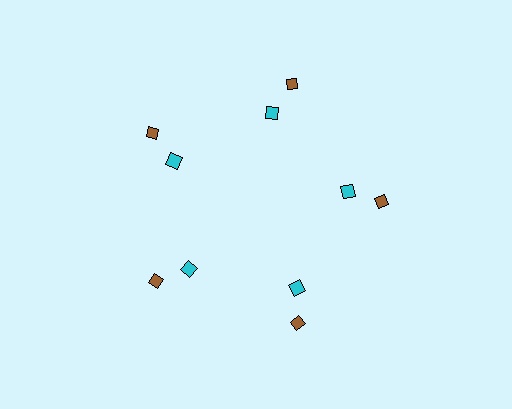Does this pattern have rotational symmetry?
Yes, this pattern has 5-fold rotational symmetry. It looks the same after rotating 72 degrees around the center.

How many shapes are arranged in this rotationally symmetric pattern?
There are 10 shapes, arranged in 5 groups of 2.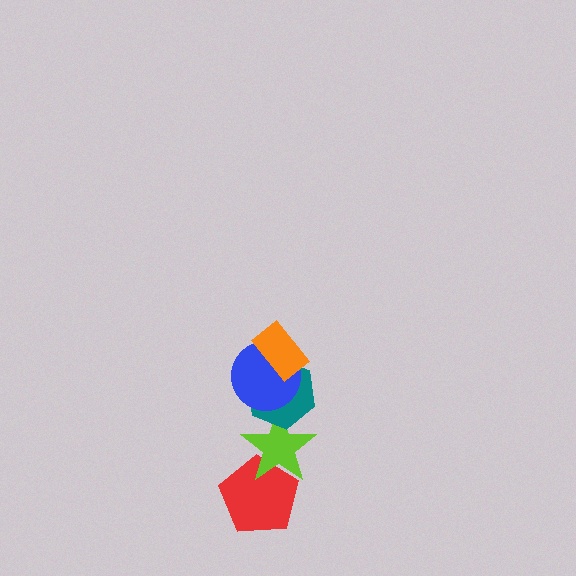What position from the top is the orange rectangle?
The orange rectangle is 1st from the top.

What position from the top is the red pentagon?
The red pentagon is 5th from the top.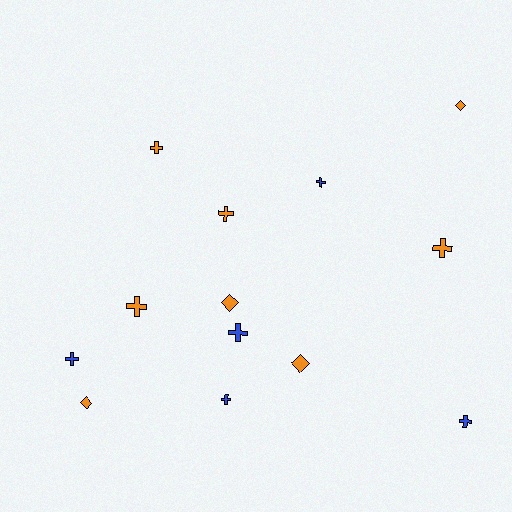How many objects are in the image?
There are 13 objects.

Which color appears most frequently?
Orange, with 8 objects.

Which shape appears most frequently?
Cross, with 9 objects.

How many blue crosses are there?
There are 5 blue crosses.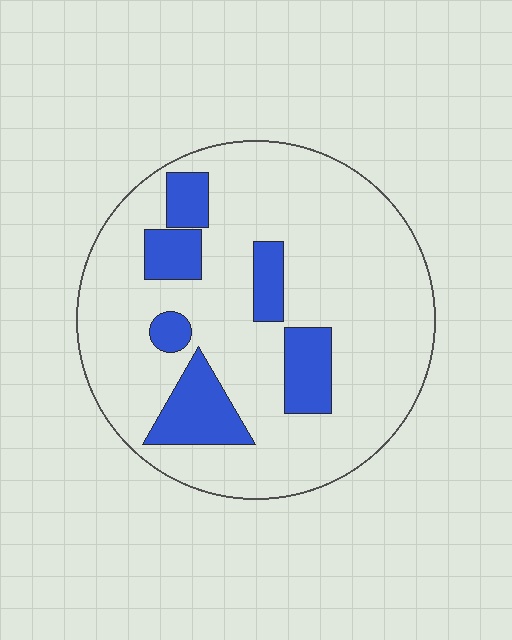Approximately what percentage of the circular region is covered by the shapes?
Approximately 20%.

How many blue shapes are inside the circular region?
6.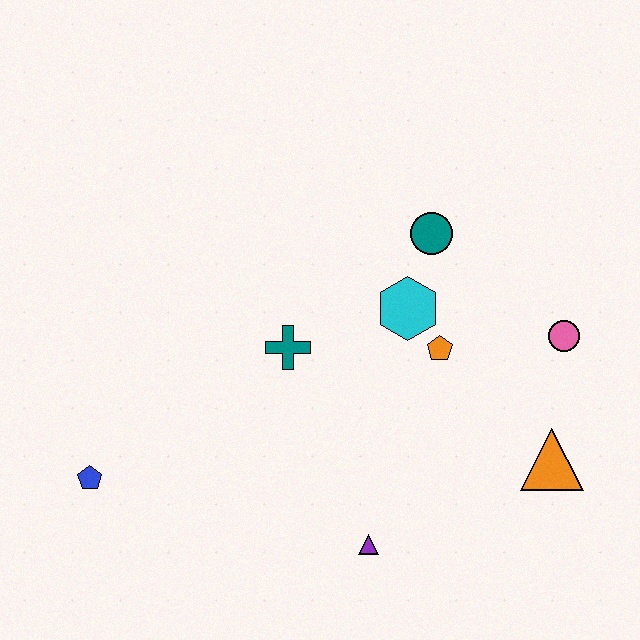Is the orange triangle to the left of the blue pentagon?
No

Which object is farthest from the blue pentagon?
The pink circle is farthest from the blue pentagon.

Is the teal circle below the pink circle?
No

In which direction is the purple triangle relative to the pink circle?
The purple triangle is below the pink circle.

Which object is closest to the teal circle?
The cyan hexagon is closest to the teal circle.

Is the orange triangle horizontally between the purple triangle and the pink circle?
Yes